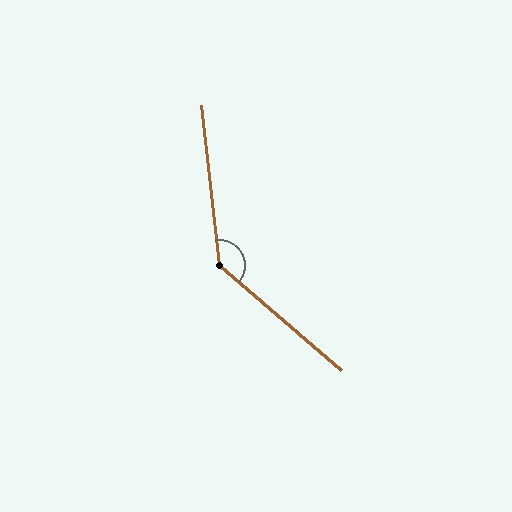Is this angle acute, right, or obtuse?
It is obtuse.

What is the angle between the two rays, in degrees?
Approximately 137 degrees.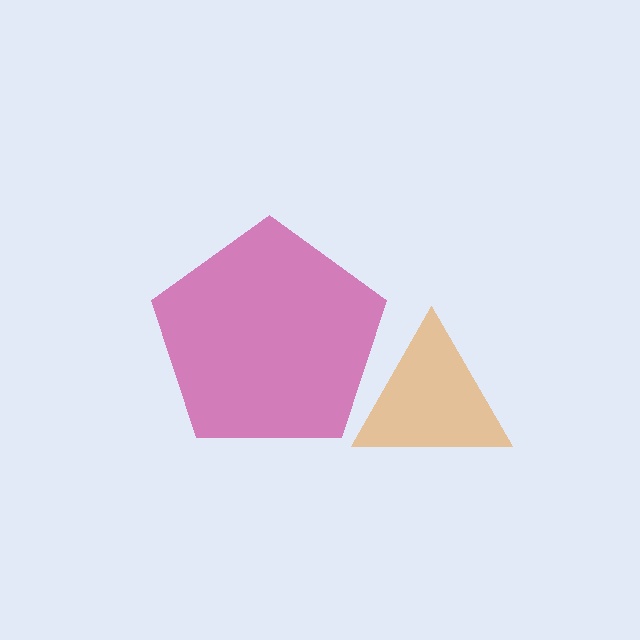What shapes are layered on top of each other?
The layered shapes are: an orange triangle, a magenta pentagon.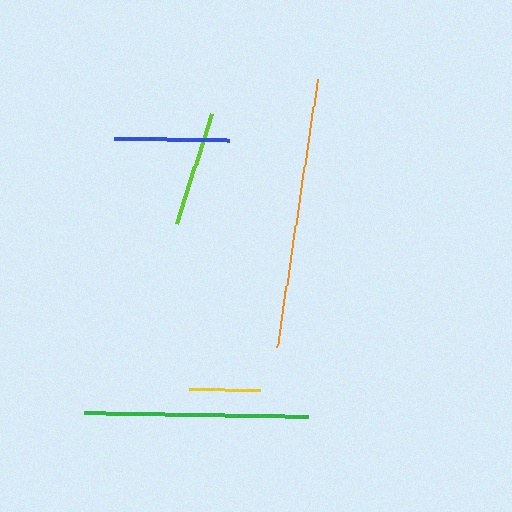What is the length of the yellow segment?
The yellow segment is approximately 70 pixels long.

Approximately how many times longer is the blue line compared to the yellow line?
The blue line is approximately 1.6 times the length of the yellow line.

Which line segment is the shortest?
The yellow line is the shortest at approximately 70 pixels.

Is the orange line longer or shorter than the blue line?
The orange line is longer than the blue line.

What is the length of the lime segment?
The lime segment is approximately 115 pixels long.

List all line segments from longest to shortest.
From longest to shortest: orange, green, lime, blue, yellow.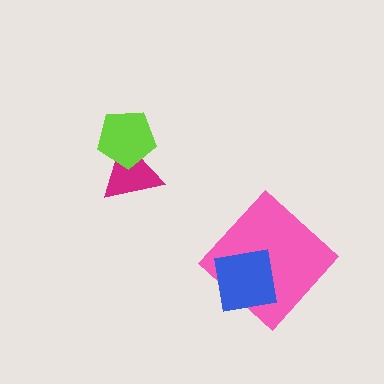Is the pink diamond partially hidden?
Yes, it is partially covered by another shape.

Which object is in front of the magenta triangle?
The lime pentagon is in front of the magenta triangle.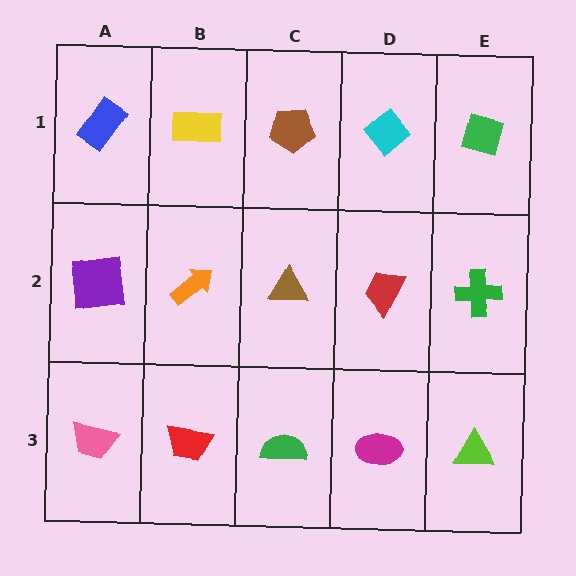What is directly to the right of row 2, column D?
A green cross.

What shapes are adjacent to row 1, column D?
A red trapezoid (row 2, column D), a brown pentagon (row 1, column C), a green diamond (row 1, column E).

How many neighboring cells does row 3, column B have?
3.